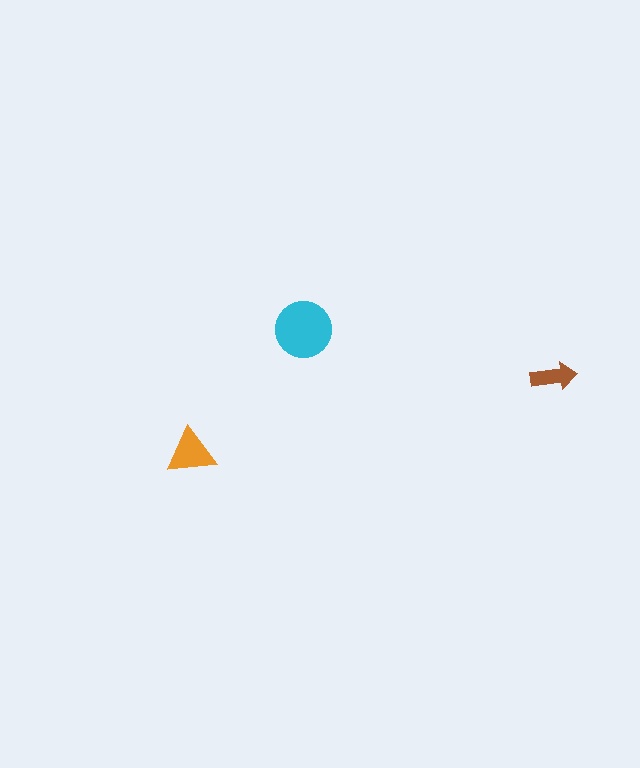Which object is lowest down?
The orange triangle is bottommost.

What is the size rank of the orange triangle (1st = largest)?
2nd.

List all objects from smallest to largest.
The brown arrow, the orange triangle, the cyan circle.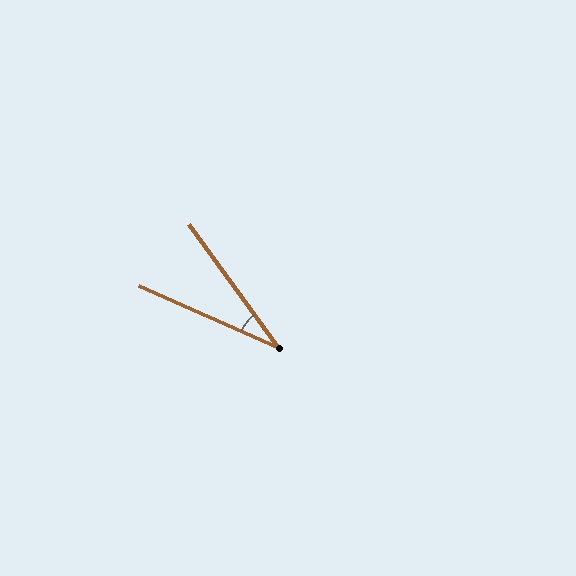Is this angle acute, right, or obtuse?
It is acute.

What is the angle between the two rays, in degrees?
Approximately 30 degrees.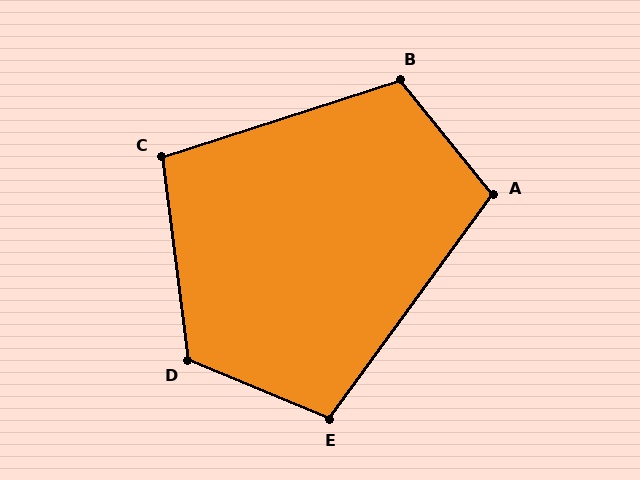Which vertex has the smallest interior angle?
C, at approximately 100 degrees.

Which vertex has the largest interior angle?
D, at approximately 120 degrees.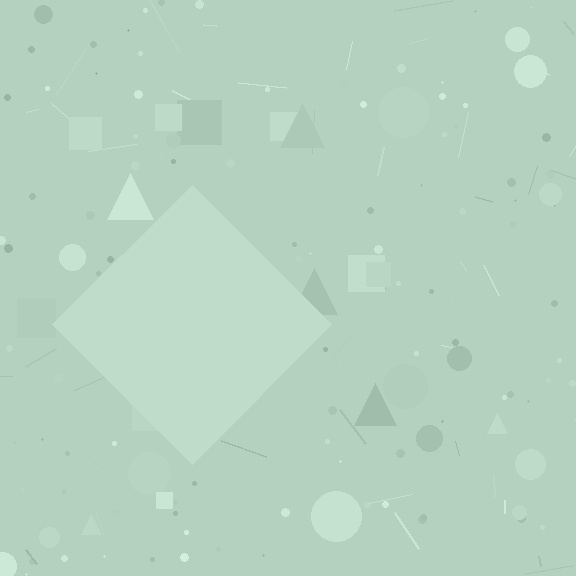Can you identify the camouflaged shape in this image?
The camouflaged shape is a diamond.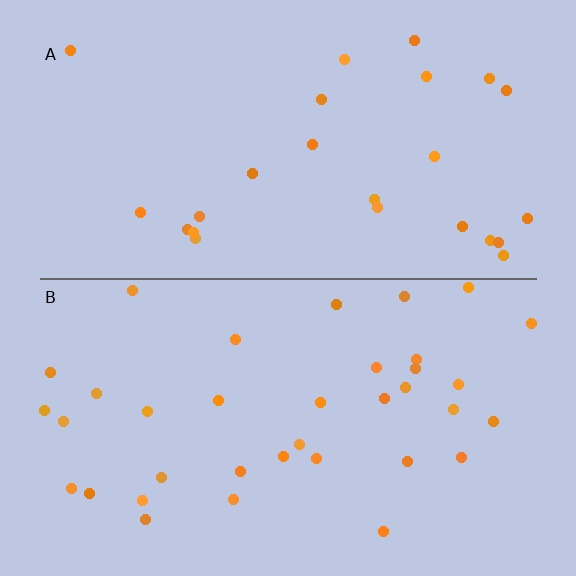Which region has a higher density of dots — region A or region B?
B (the bottom).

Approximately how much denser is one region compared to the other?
Approximately 1.4× — region B over region A.